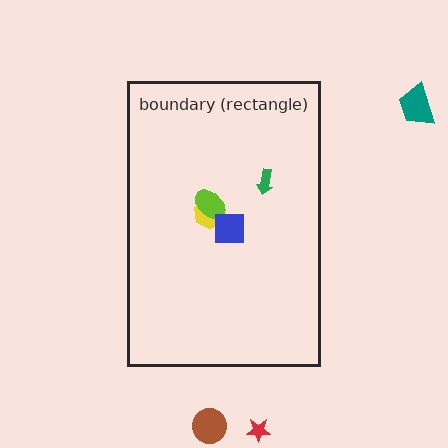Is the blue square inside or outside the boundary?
Inside.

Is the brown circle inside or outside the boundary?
Outside.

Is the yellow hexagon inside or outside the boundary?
Inside.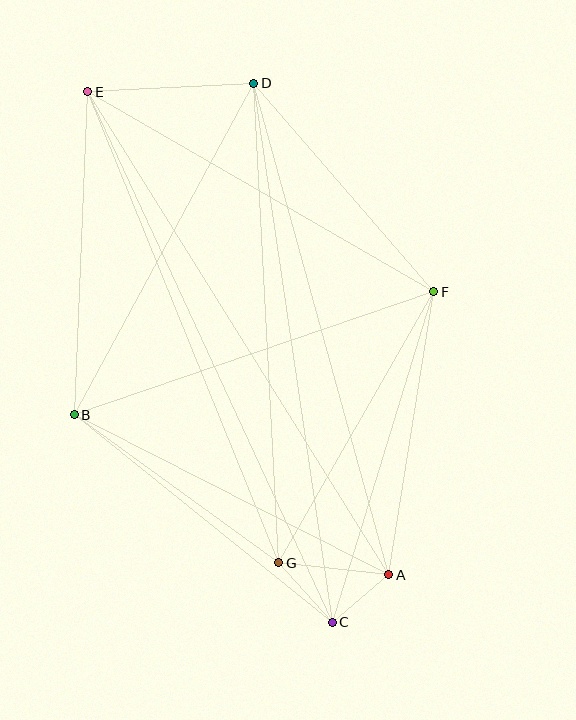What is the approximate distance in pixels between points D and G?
The distance between D and G is approximately 480 pixels.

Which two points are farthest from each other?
Points C and E are farthest from each other.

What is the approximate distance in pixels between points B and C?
The distance between B and C is approximately 331 pixels.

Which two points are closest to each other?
Points A and C are closest to each other.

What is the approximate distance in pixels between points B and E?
The distance between B and E is approximately 323 pixels.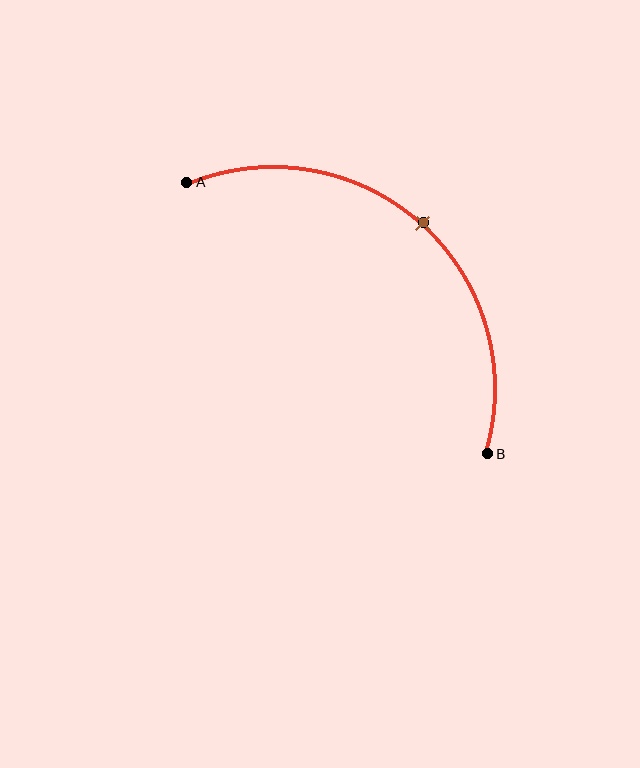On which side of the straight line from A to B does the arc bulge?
The arc bulges above and to the right of the straight line connecting A and B.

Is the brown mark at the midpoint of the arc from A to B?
Yes. The brown mark lies on the arc at equal arc-length from both A and B — it is the arc midpoint.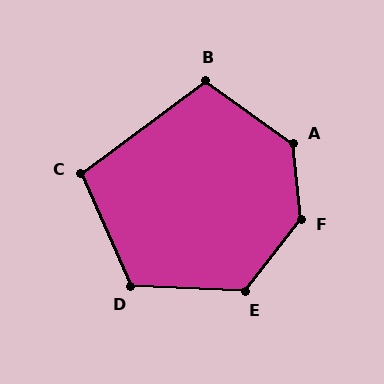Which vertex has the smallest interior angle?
C, at approximately 103 degrees.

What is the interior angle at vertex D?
Approximately 116 degrees (obtuse).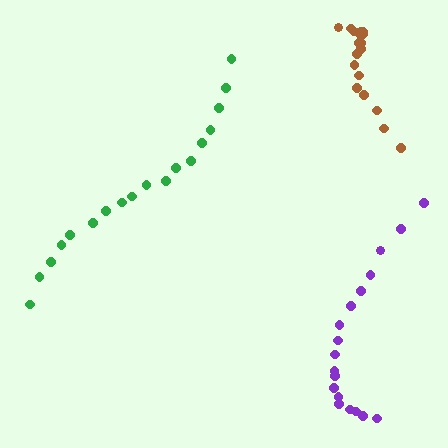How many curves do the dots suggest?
There are 3 distinct paths.